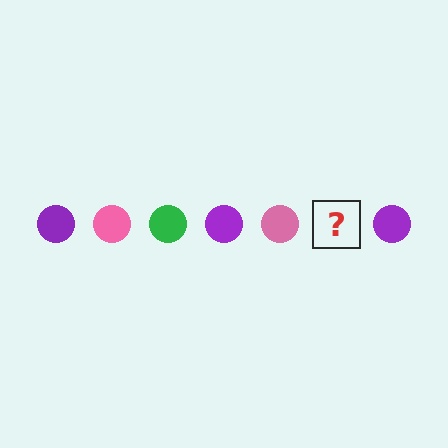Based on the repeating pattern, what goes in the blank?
The blank should be a green circle.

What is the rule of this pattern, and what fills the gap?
The rule is that the pattern cycles through purple, pink, green circles. The gap should be filled with a green circle.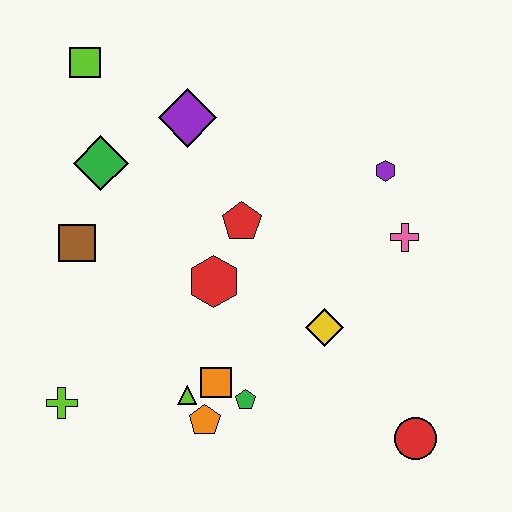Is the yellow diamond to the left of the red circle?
Yes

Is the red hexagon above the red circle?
Yes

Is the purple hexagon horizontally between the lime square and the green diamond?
No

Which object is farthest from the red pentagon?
The red circle is farthest from the red pentagon.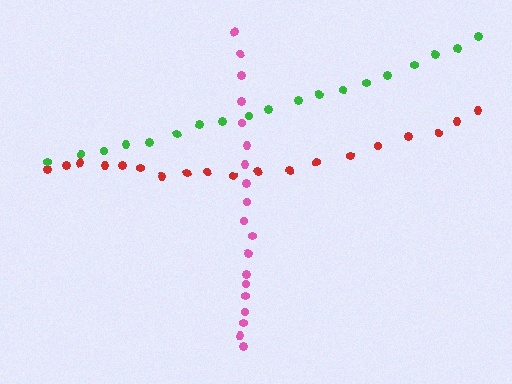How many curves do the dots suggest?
There are 3 distinct paths.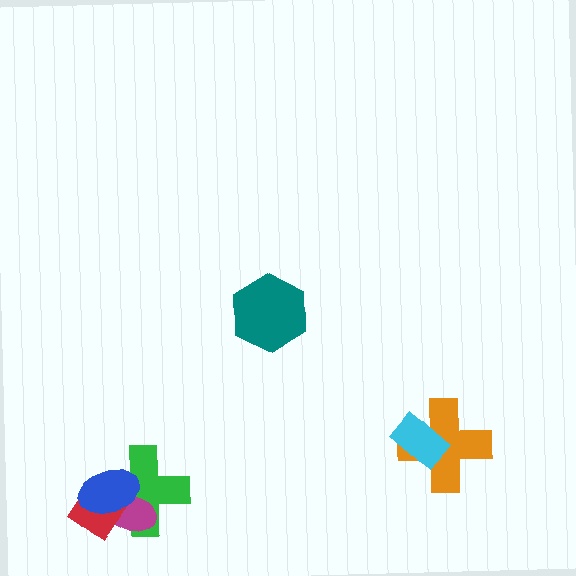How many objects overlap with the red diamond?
3 objects overlap with the red diamond.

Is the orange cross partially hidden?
Yes, it is partially covered by another shape.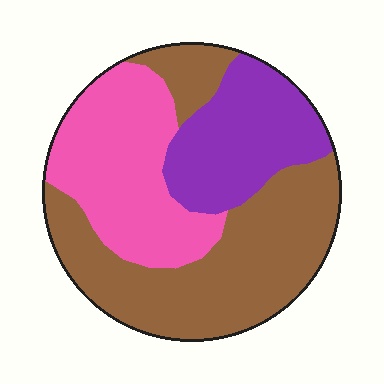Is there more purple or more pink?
Pink.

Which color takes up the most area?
Brown, at roughly 45%.